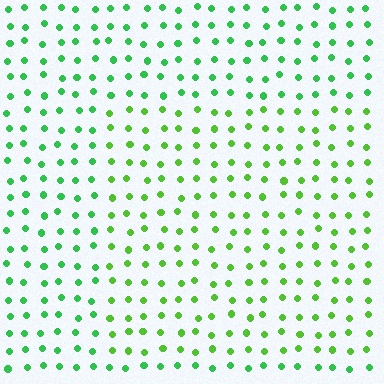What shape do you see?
I see a rectangle.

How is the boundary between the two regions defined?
The boundary is defined purely by a slight shift in hue (about 25 degrees). Spacing, size, and orientation are identical on both sides.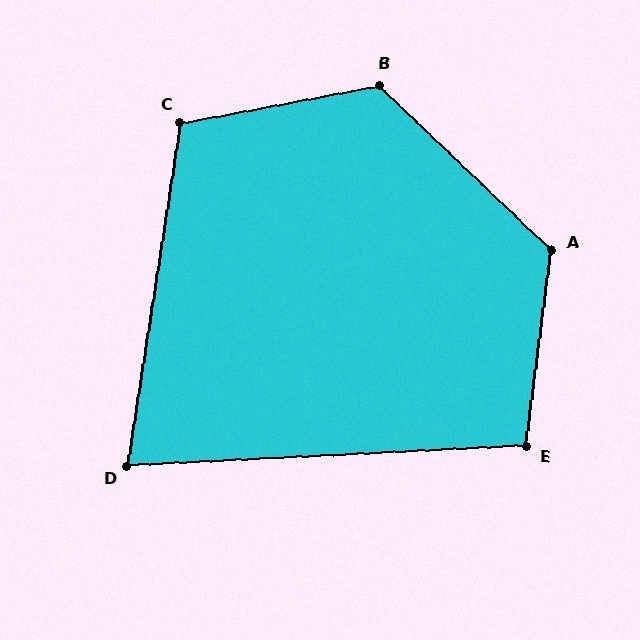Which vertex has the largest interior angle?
A, at approximately 126 degrees.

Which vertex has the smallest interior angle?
D, at approximately 78 degrees.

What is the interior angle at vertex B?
Approximately 126 degrees (obtuse).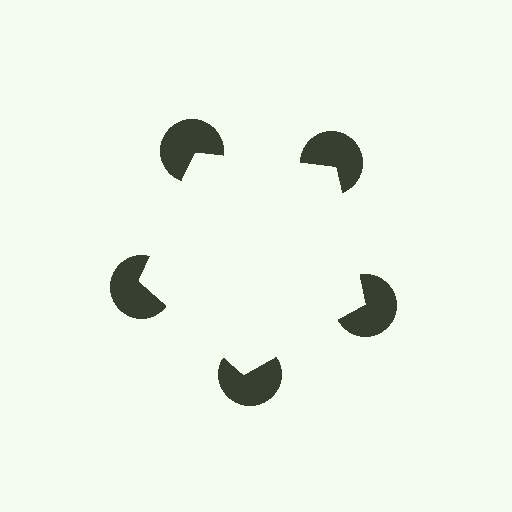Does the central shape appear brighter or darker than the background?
It typically appears slightly brighter than the background, even though no actual brightness change is drawn.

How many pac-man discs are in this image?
There are 5 — one at each vertex of the illusory pentagon.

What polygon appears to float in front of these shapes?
An illusory pentagon — its edges are inferred from the aligned wedge cuts in the pac-man discs, not physically drawn.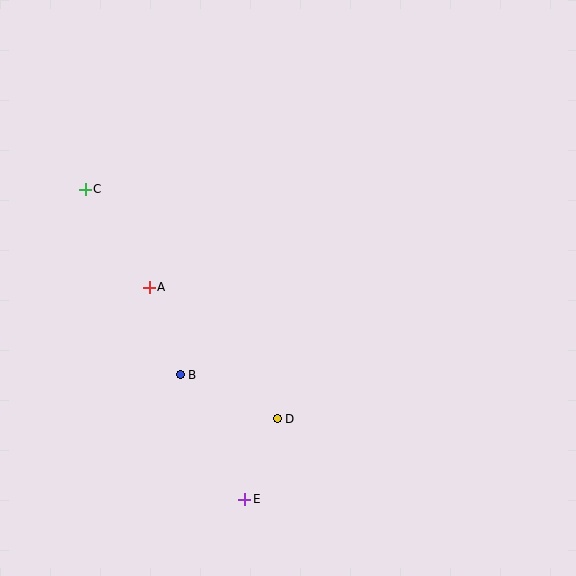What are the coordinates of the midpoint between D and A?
The midpoint between D and A is at (213, 353).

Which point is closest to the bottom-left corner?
Point E is closest to the bottom-left corner.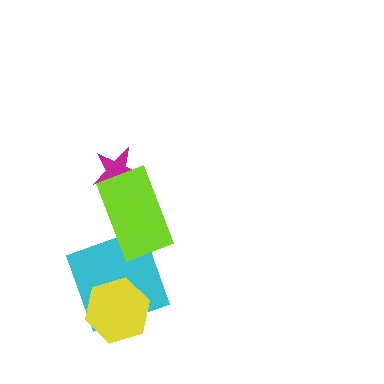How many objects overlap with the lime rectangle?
2 objects overlap with the lime rectangle.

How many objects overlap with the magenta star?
1 object overlaps with the magenta star.